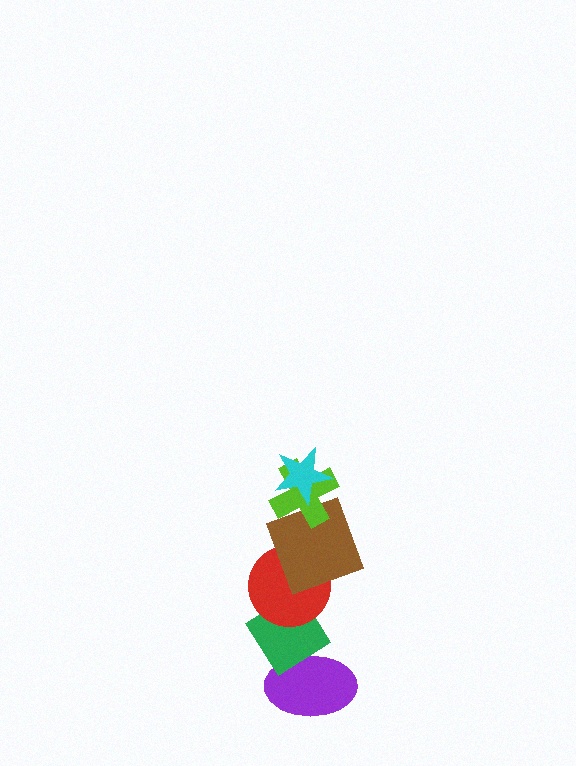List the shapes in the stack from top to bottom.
From top to bottom: the cyan star, the lime cross, the brown square, the red circle, the green diamond, the purple ellipse.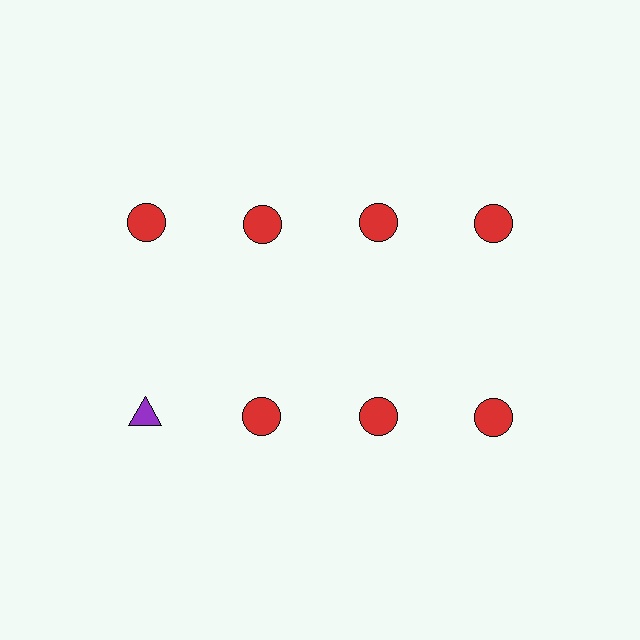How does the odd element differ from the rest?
It differs in both color (purple instead of red) and shape (triangle instead of circle).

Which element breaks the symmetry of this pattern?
The purple triangle in the second row, leftmost column breaks the symmetry. All other shapes are red circles.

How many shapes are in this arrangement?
There are 8 shapes arranged in a grid pattern.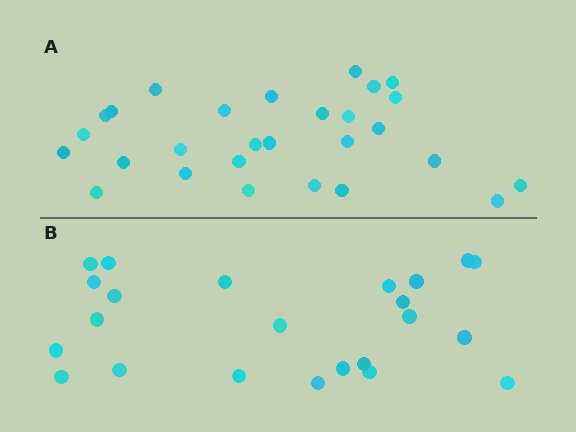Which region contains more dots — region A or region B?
Region A (the top region) has more dots.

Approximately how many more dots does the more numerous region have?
Region A has about 5 more dots than region B.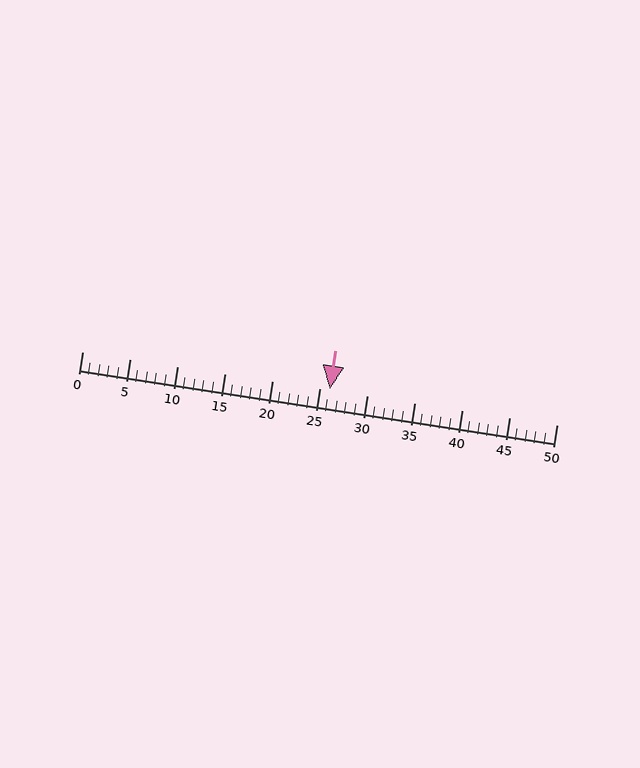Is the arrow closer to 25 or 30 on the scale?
The arrow is closer to 25.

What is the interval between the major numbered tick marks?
The major tick marks are spaced 5 units apart.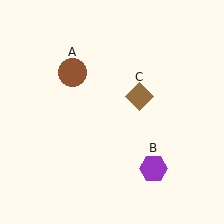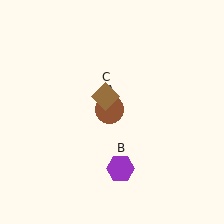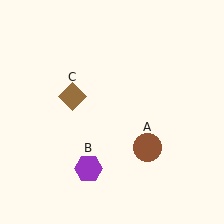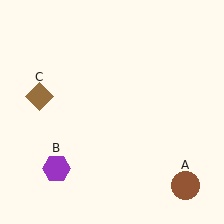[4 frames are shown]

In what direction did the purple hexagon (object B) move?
The purple hexagon (object B) moved left.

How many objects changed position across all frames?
3 objects changed position: brown circle (object A), purple hexagon (object B), brown diamond (object C).